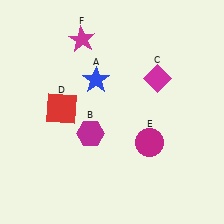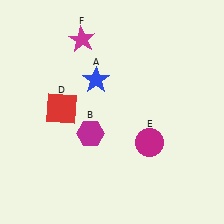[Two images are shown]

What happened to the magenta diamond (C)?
The magenta diamond (C) was removed in Image 2. It was in the top-right area of Image 1.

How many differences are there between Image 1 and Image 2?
There is 1 difference between the two images.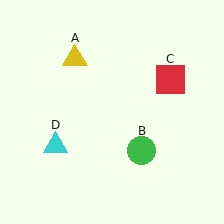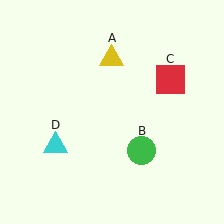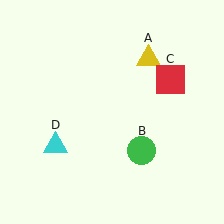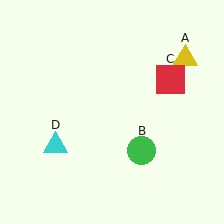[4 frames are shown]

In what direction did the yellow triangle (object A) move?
The yellow triangle (object A) moved right.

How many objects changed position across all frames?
1 object changed position: yellow triangle (object A).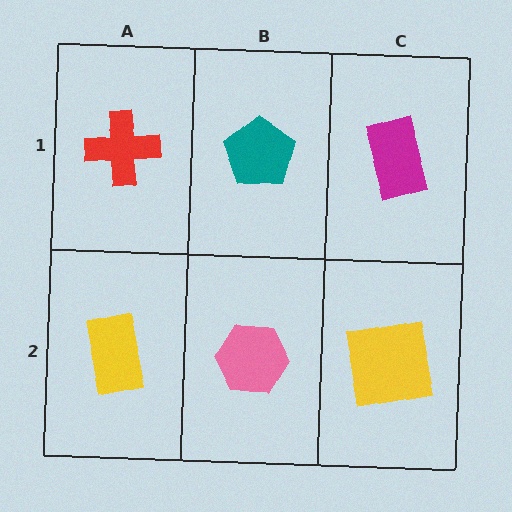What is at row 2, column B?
A pink hexagon.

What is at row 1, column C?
A magenta rectangle.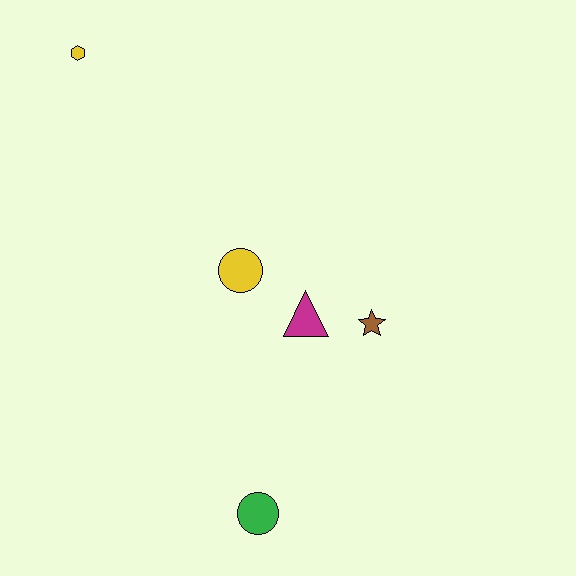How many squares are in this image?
There are no squares.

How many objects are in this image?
There are 5 objects.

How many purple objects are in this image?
There are no purple objects.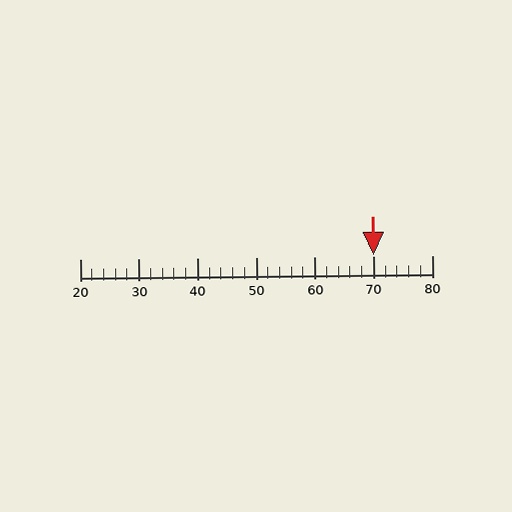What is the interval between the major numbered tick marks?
The major tick marks are spaced 10 units apart.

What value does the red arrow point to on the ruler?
The red arrow points to approximately 70.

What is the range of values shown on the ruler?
The ruler shows values from 20 to 80.